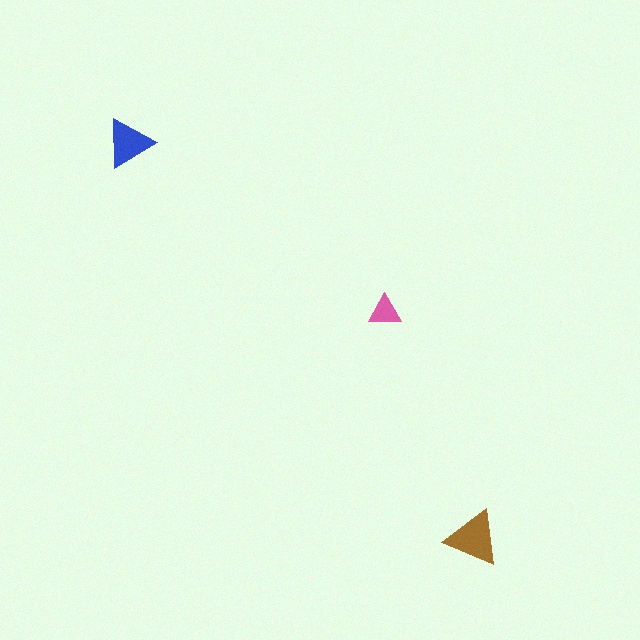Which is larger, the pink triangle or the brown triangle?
The brown one.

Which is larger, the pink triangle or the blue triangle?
The blue one.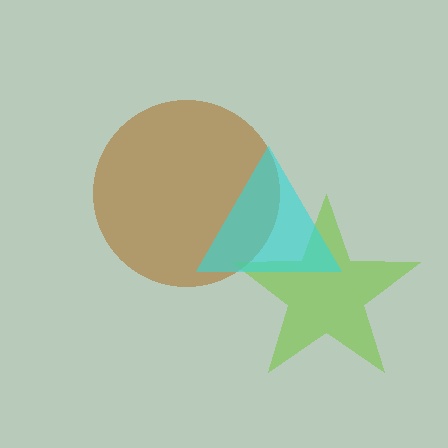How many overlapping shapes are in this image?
There are 3 overlapping shapes in the image.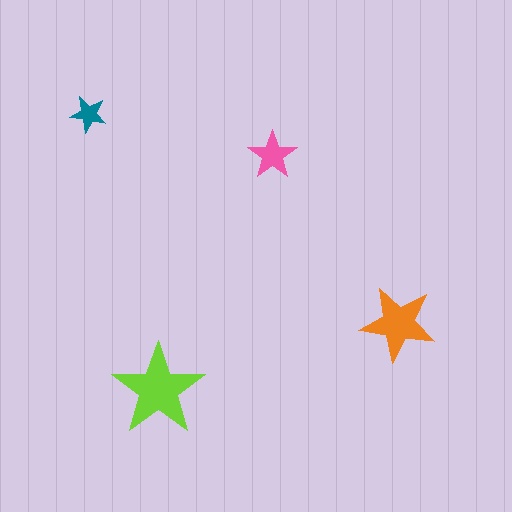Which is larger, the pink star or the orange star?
The orange one.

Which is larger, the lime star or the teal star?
The lime one.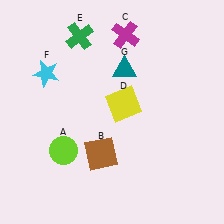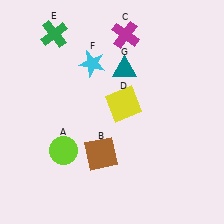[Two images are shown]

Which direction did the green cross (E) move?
The green cross (E) moved left.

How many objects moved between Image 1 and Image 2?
2 objects moved between the two images.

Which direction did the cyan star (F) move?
The cyan star (F) moved right.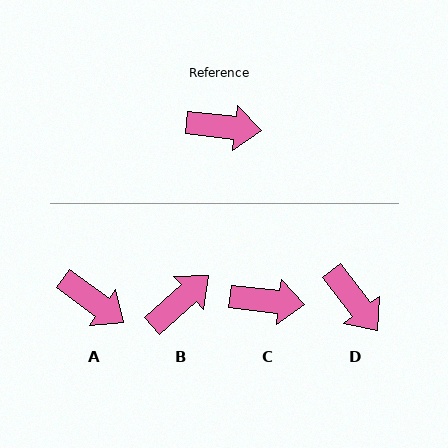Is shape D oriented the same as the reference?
No, it is off by about 47 degrees.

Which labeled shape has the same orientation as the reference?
C.